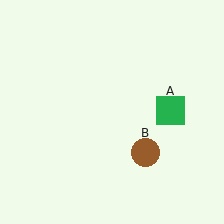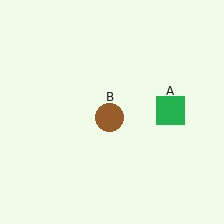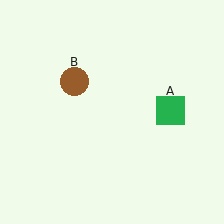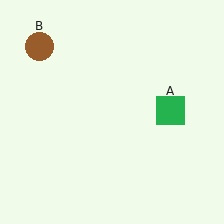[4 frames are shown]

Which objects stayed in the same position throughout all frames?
Green square (object A) remained stationary.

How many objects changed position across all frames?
1 object changed position: brown circle (object B).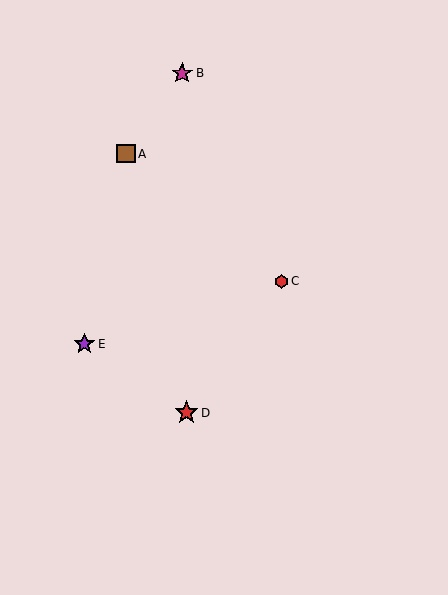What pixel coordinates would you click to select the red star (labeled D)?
Click at (187, 413) to select the red star D.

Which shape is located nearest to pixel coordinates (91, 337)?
The purple star (labeled E) at (84, 344) is nearest to that location.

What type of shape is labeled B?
Shape B is a magenta star.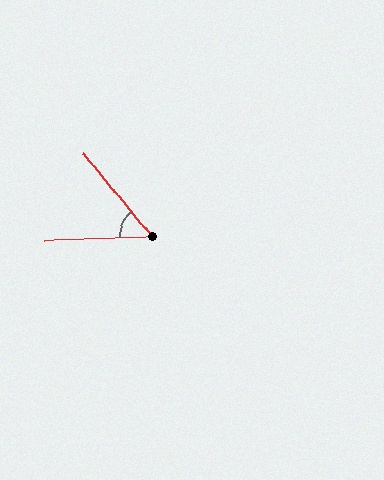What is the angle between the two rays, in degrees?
Approximately 53 degrees.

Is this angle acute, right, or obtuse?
It is acute.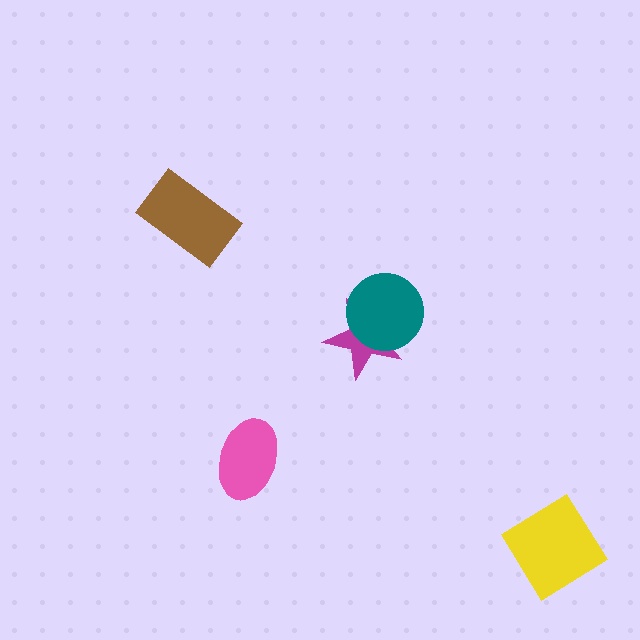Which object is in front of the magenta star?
The teal circle is in front of the magenta star.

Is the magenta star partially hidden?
Yes, it is partially covered by another shape.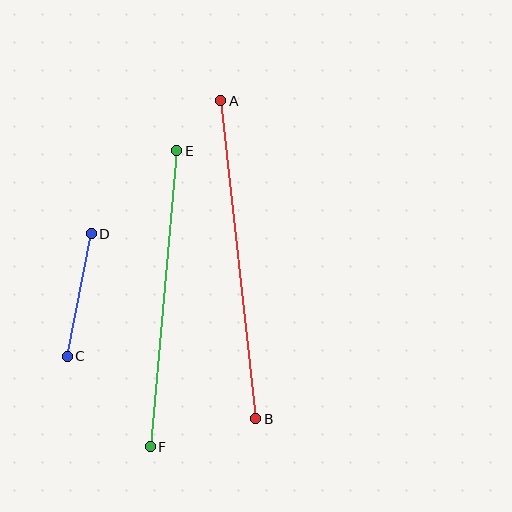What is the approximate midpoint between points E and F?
The midpoint is at approximately (163, 299) pixels.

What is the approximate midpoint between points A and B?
The midpoint is at approximately (238, 260) pixels.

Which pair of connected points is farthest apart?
Points A and B are farthest apart.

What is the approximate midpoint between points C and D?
The midpoint is at approximately (79, 295) pixels.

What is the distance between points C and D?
The distance is approximately 125 pixels.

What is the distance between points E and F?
The distance is approximately 297 pixels.